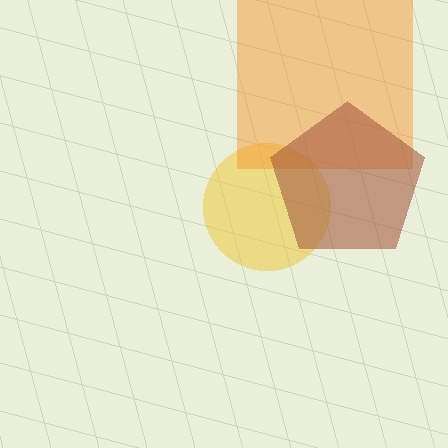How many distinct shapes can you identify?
There are 3 distinct shapes: a yellow circle, an orange square, a brown pentagon.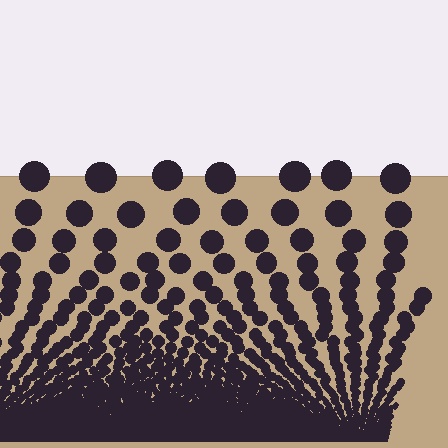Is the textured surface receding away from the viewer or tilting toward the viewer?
The surface appears to tilt toward the viewer. Texture elements get larger and sparser toward the top.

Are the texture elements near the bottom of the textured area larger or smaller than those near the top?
Smaller. The gradient is inverted — elements near the bottom are smaller and denser.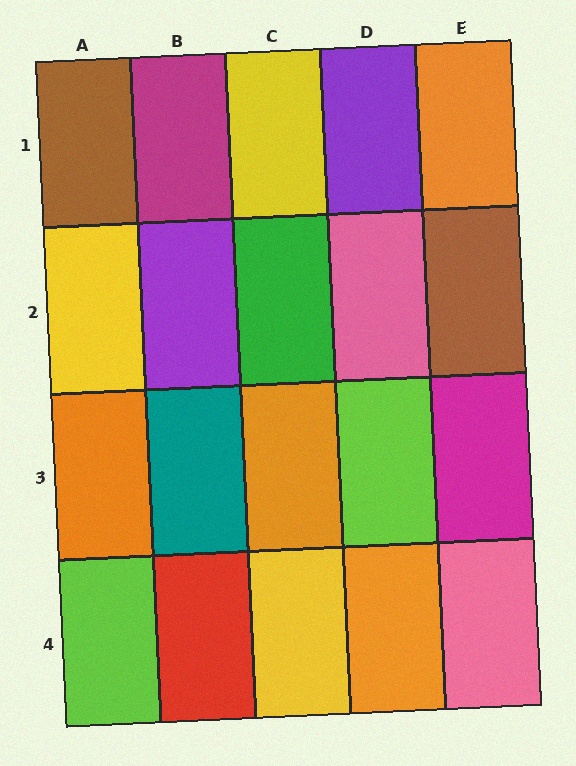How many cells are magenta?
2 cells are magenta.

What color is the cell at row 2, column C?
Green.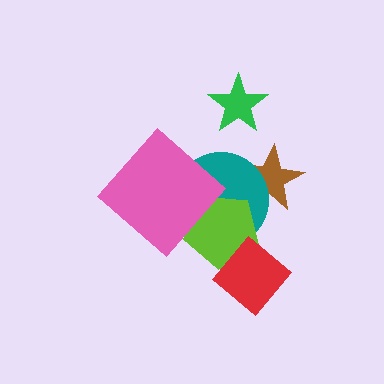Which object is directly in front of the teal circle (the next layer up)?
The lime pentagon is directly in front of the teal circle.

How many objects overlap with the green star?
0 objects overlap with the green star.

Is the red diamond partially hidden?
No, no other shape covers it.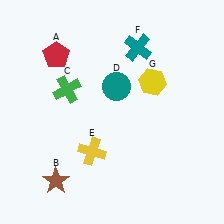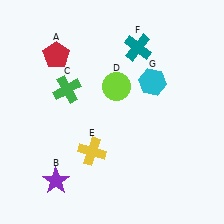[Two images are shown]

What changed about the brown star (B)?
In Image 1, B is brown. In Image 2, it changed to purple.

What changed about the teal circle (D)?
In Image 1, D is teal. In Image 2, it changed to lime.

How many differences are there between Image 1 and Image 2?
There are 3 differences between the two images.